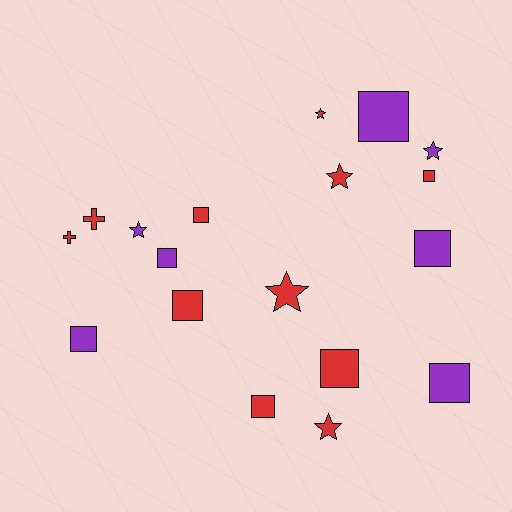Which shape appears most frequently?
Square, with 10 objects.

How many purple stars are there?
There are 2 purple stars.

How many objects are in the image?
There are 18 objects.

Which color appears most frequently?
Red, with 11 objects.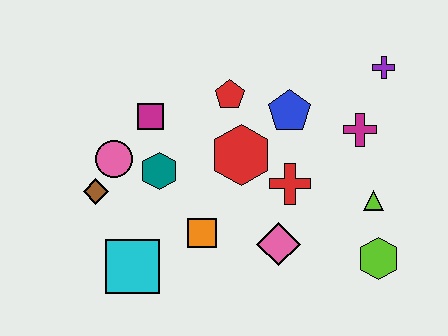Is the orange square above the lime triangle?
No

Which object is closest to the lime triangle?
The lime hexagon is closest to the lime triangle.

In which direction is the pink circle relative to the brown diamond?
The pink circle is above the brown diamond.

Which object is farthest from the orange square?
The purple cross is farthest from the orange square.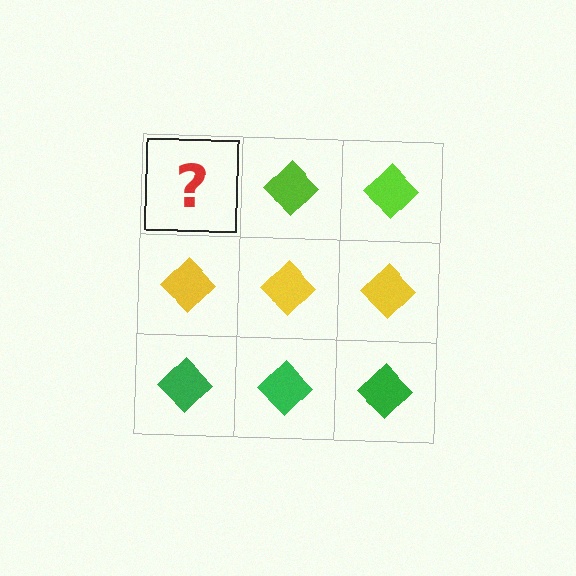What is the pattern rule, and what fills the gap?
The rule is that each row has a consistent color. The gap should be filled with a lime diamond.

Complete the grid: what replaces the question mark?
The question mark should be replaced with a lime diamond.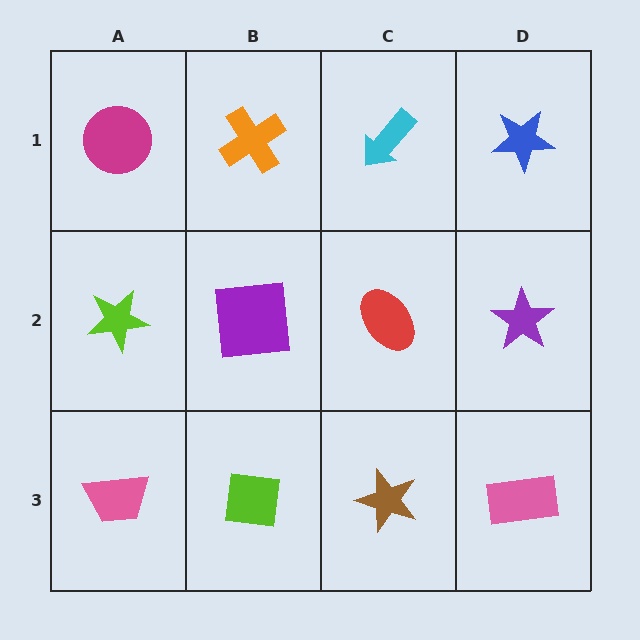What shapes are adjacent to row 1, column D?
A purple star (row 2, column D), a cyan arrow (row 1, column C).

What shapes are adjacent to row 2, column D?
A blue star (row 1, column D), a pink rectangle (row 3, column D), a red ellipse (row 2, column C).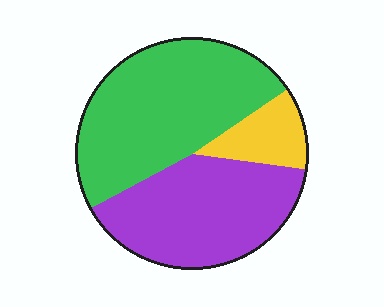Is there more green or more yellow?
Green.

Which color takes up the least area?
Yellow, at roughly 10%.